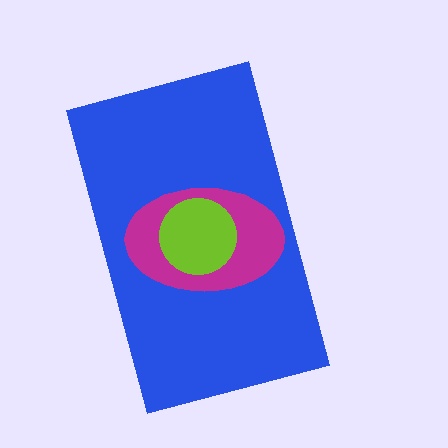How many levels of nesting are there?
3.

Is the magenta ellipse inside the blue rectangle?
Yes.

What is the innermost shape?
The lime circle.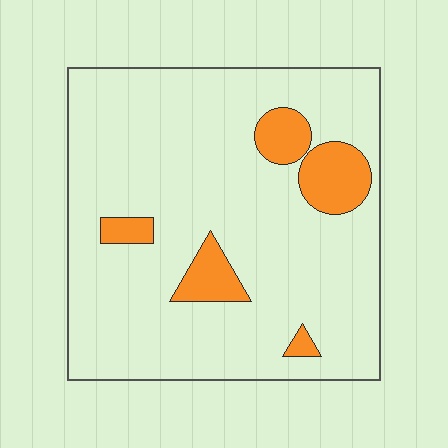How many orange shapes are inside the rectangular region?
5.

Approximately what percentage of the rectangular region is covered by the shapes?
Approximately 10%.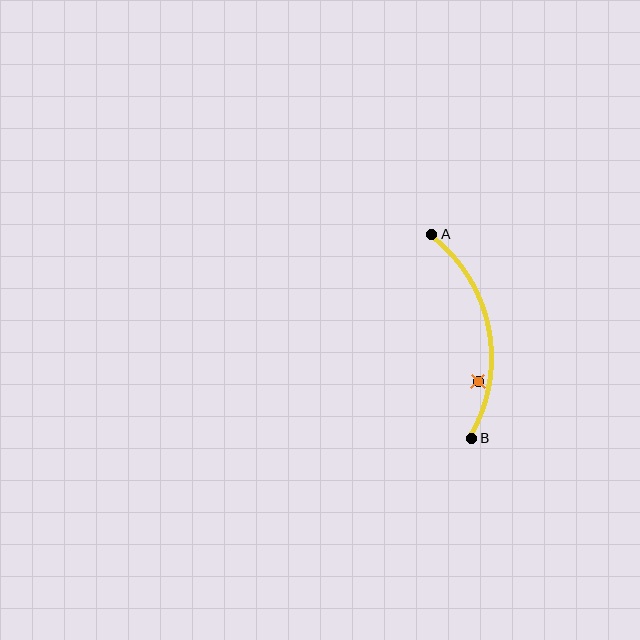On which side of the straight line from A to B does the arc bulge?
The arc bulges to the right of the straight line connecting A and B.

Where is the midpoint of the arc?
The arc midpoint is the point on the curve farthest from the straight line joining A and B. It sits to the right of that line.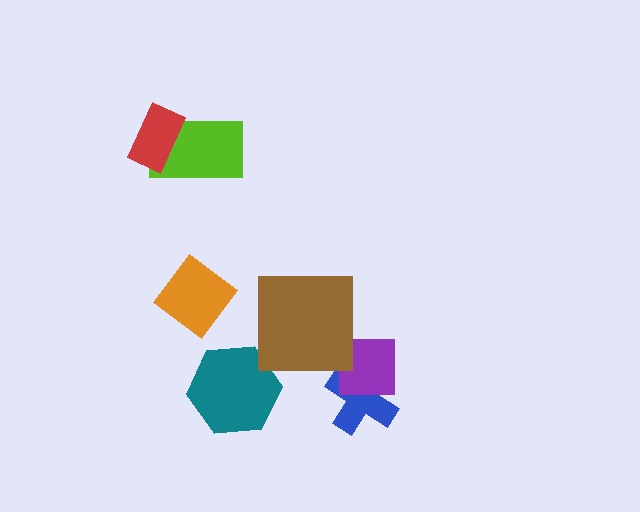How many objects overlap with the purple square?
1 object overlaps with the purple square.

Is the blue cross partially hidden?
Yes, it is partially covered by another shape.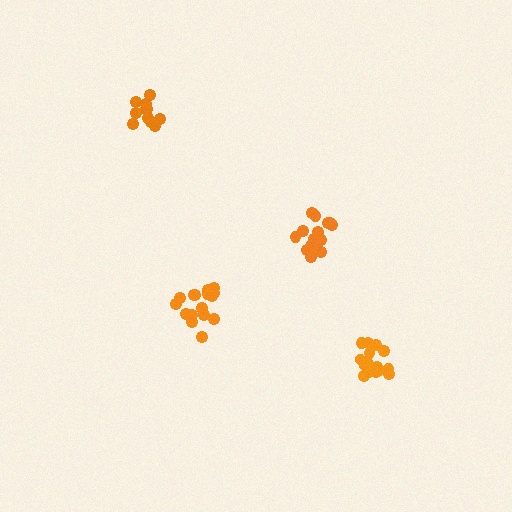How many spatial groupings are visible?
There are 4 spatial groupings.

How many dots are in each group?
Group 1: 11 dots, Group 2: 16 dots, Group 3: 16 dots, Group 4: 16 dots (59 total).